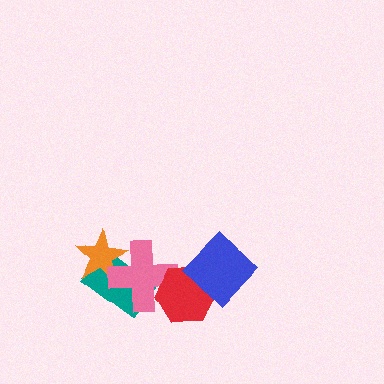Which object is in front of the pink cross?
The red hexagon is in front of the pink cross.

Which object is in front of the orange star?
The pink cross is in front of the orange star.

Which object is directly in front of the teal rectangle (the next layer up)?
The orange star is directly in front of the teal rectangle.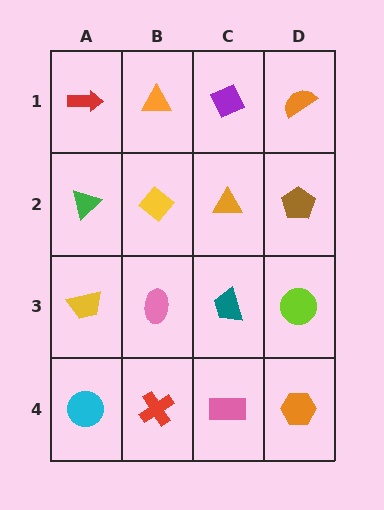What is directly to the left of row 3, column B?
A yellow trapezoid.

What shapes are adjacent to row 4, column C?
A teal trapezoid (row 3, column C), a red cross (row 4, column B), an orange hexagon (row 4, column D).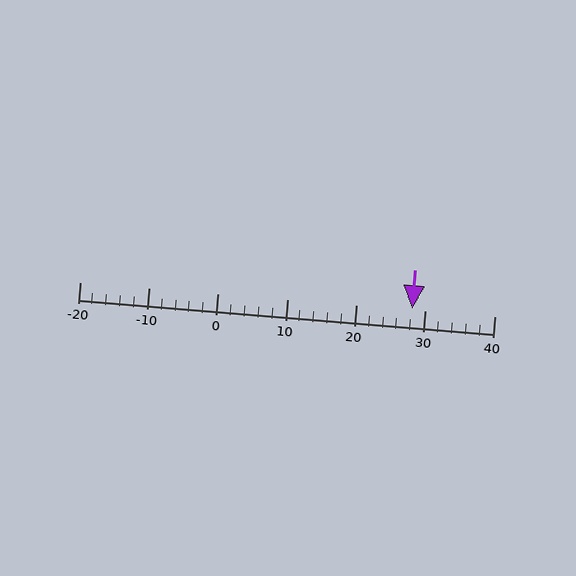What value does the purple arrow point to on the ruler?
The purple arrow points to approximately 28.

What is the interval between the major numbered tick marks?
The major tick marks are spaced 10 units apart.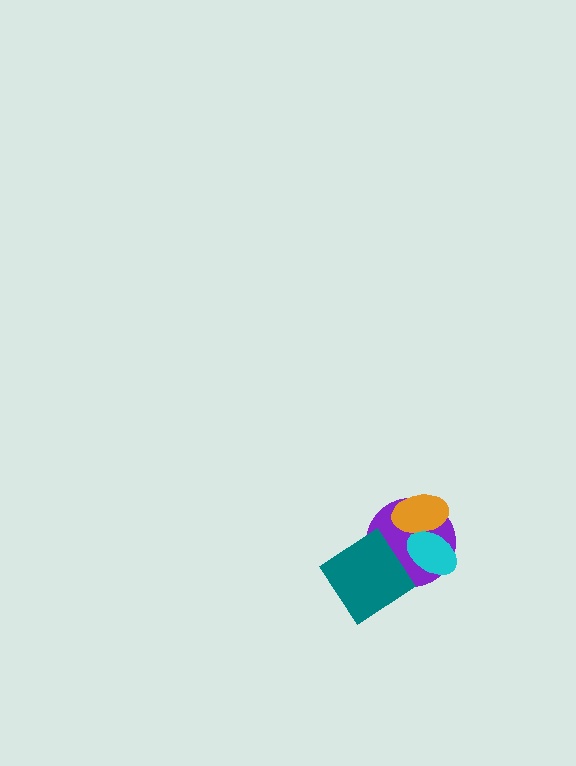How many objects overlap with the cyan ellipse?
3 objects overlap with the cyan ellipse.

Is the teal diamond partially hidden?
No, no other shape covers it.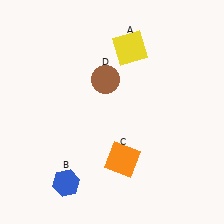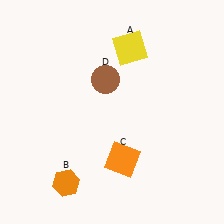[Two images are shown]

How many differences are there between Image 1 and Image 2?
There is 1 difference between the two images.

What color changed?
The hexagon (B) changed from blue in Image 1 to orange in Image 2.